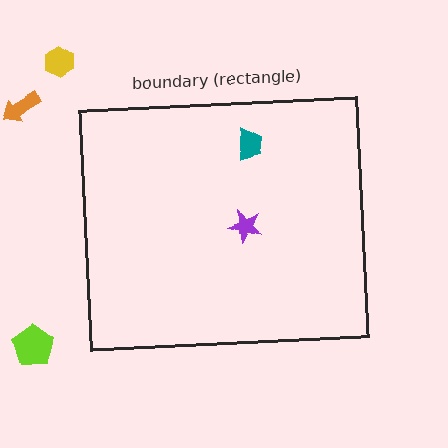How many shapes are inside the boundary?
2 inside, 3 outside.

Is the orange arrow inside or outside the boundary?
Outside.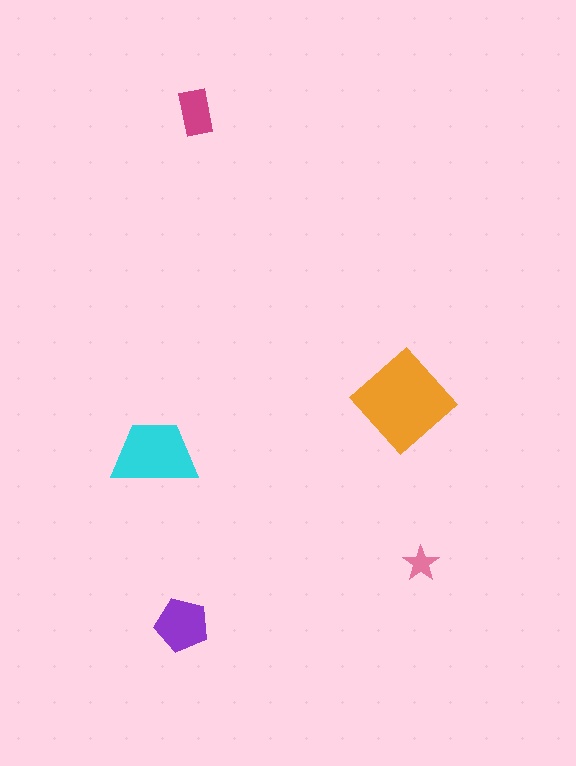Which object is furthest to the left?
The cyan trapezoid is leftmost.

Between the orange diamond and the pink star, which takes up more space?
The orange diamond.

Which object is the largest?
The orange diamond.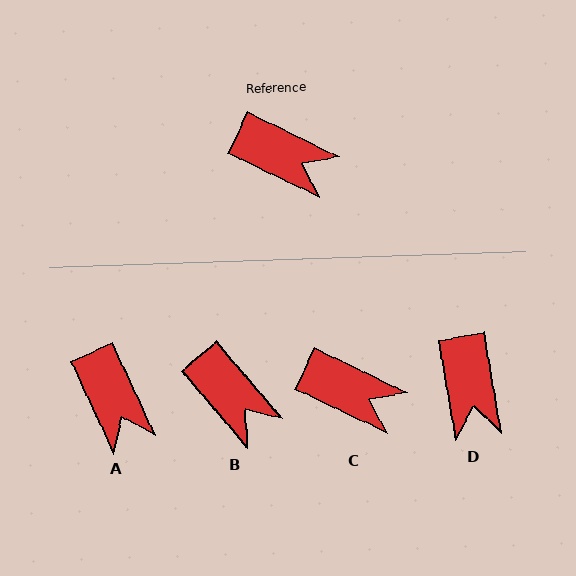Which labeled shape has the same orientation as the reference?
C.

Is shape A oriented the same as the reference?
No, it is off by about 39 degrees.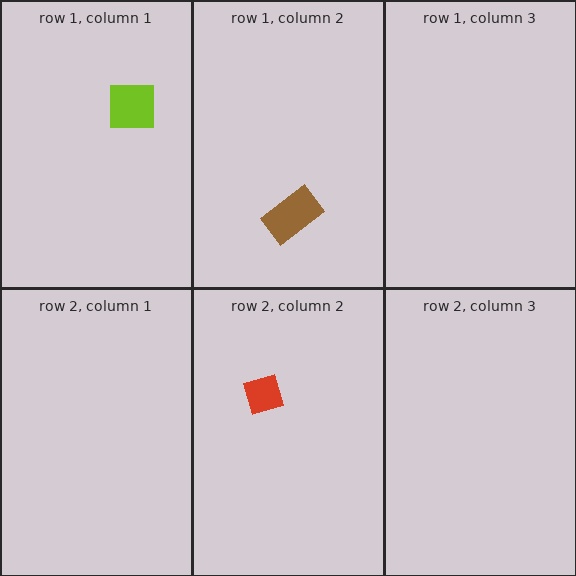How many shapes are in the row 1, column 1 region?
1.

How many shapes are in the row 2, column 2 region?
1.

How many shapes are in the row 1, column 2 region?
1.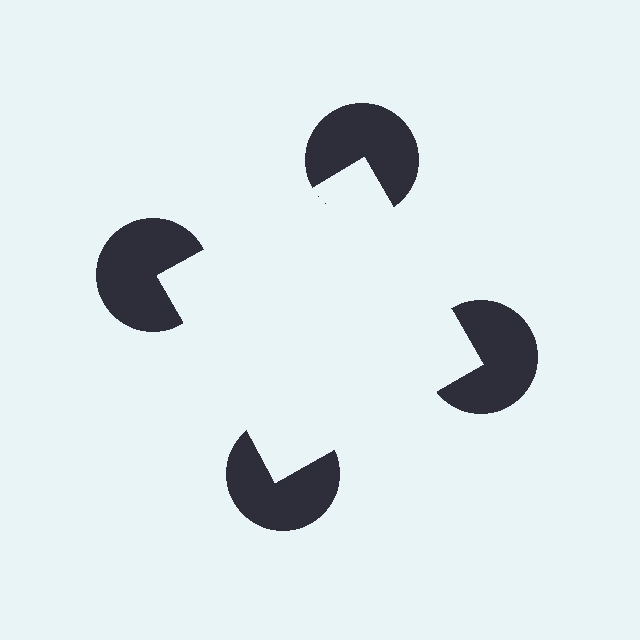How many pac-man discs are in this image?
There are 4 — one at each vertex of the illusory square.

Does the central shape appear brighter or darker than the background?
It typically appears slightly brighter than the background, even though no actual brightness change is drawn.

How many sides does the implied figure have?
4 sides.